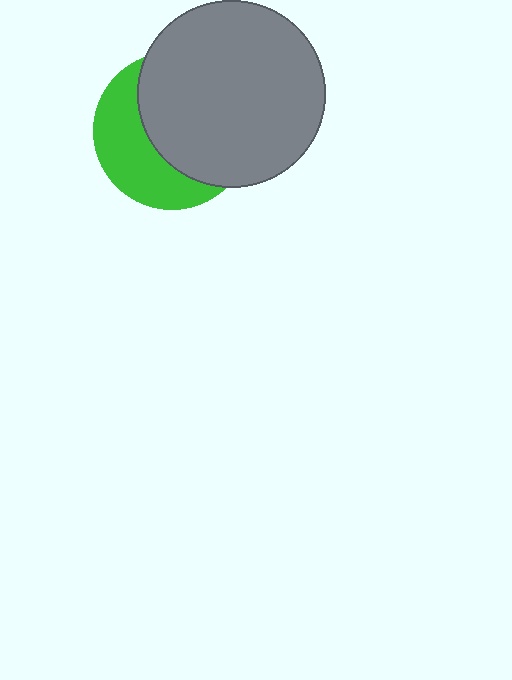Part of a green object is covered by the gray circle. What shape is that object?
It is a circle.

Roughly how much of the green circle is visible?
A small part of it is visible (roughly 40%).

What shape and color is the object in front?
The object in front is a gray circle.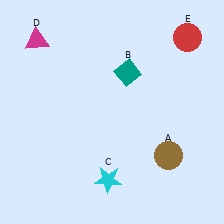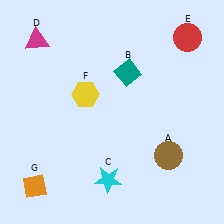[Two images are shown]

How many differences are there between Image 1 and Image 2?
There are 2 differences between the two images.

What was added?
A yellow hexagon (F), an orange diamond (G) were added in Image 2.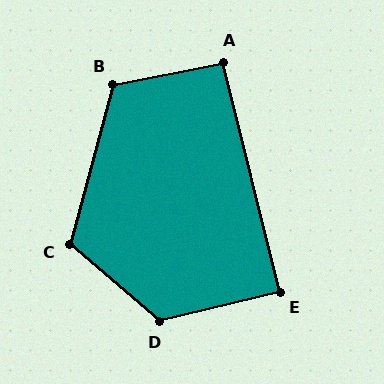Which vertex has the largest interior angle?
D, at approximately 126 degrees.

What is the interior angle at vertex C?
Approximately 115 degrees (obtuse).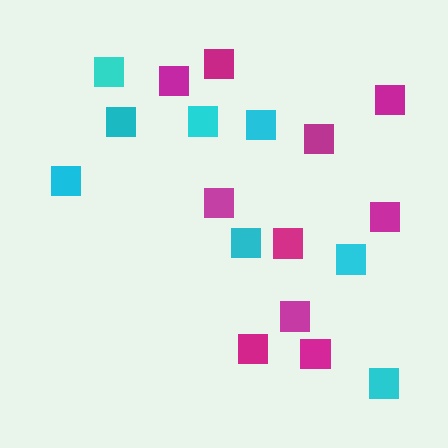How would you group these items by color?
There are 2 groups: one group of cyan squares (8) and one group of magenta squares (10).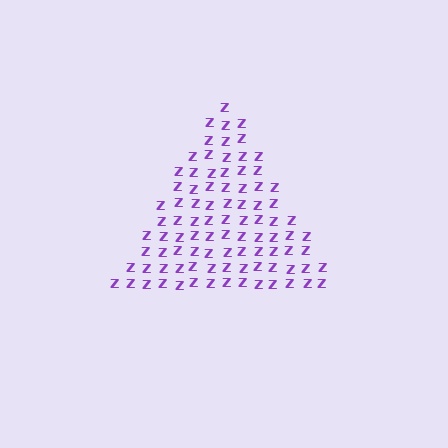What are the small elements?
The small elements are letter Z's.